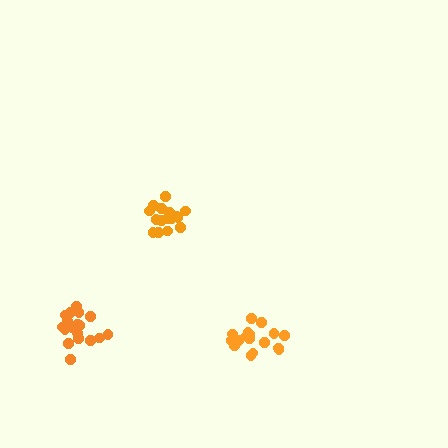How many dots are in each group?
Group 1: 18 dots, Group 2: 17 dots, Group 3: 17 dots (52 total).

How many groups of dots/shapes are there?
There are 3 groups.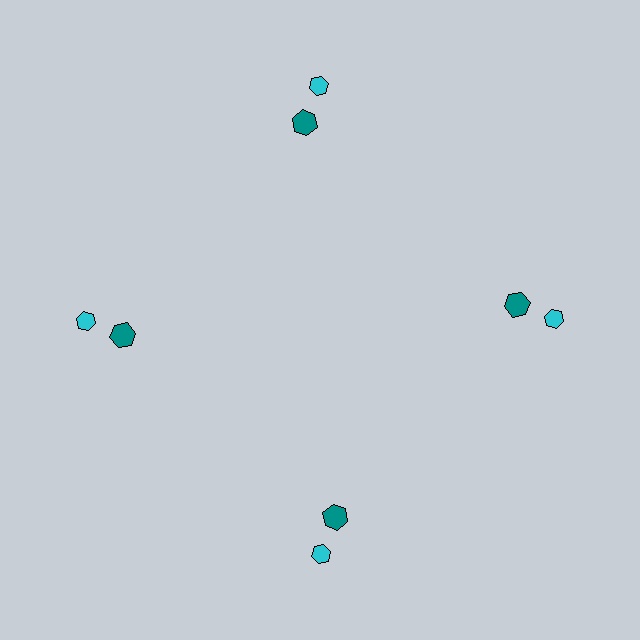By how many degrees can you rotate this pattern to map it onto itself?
The pattern maps onto itself every 90 degrees of rotation.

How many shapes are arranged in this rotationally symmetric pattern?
There are 8 shapes, arranged in 4 groups of 2.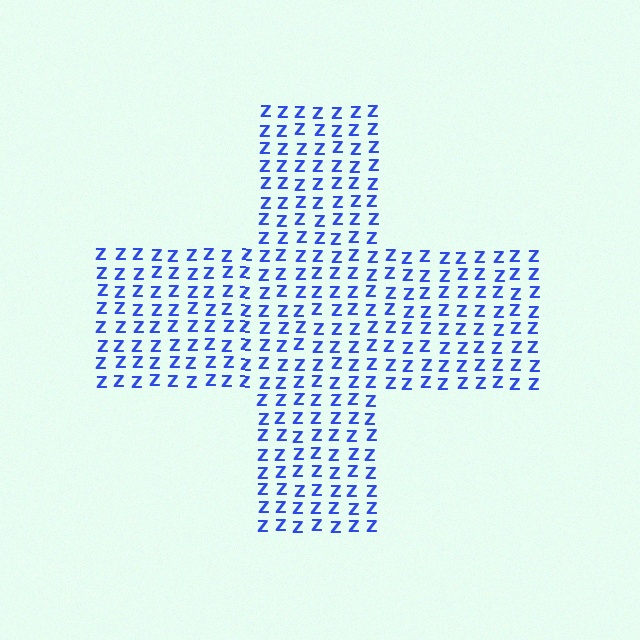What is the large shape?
The large shape is a cross.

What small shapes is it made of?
It is made of small letter Z's.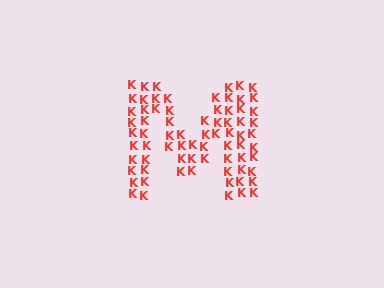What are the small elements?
The small elements are letter K's.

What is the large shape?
The large shape is the letter M.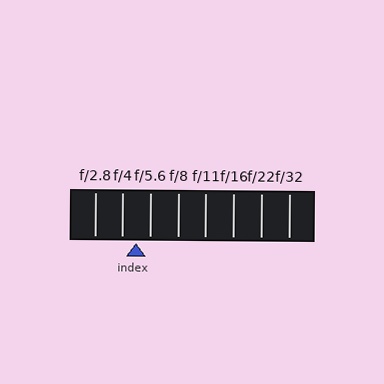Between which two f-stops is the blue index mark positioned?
The index mark is between f/4 and f/5.6.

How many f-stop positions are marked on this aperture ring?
There are 8 f-stop positions marked.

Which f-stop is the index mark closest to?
The index mark is closest to f/4.